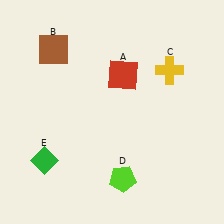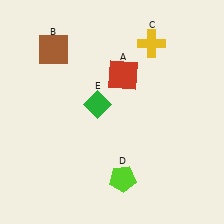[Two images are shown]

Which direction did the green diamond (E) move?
The green diamond (E) moved up.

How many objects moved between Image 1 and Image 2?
2 objects moved between the two images.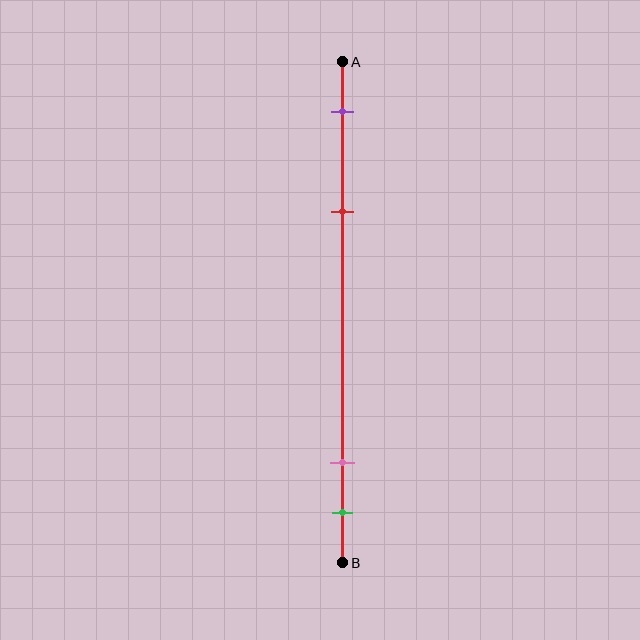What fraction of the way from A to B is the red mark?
The red mark is approximately 30% (0.3) of the way from A to B.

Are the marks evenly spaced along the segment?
No, the marks are not evenly spaced.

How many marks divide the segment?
There are 4 marks dividing the segment.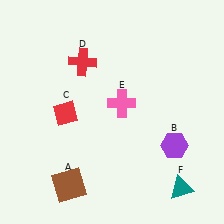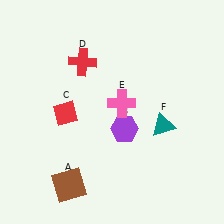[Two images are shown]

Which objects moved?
The objects that moved are: the purple hexagon (B), the teal triangle (F).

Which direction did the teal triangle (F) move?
The teal triangle (F) moved up.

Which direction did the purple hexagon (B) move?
The purple hexagon (B) moved left.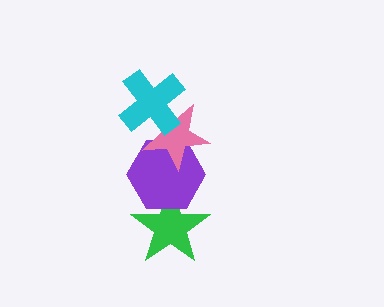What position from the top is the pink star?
The pink star is 2nd from the top.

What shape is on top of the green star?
The purple hexagon is on top of the green star.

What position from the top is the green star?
The green star is 4th from the top.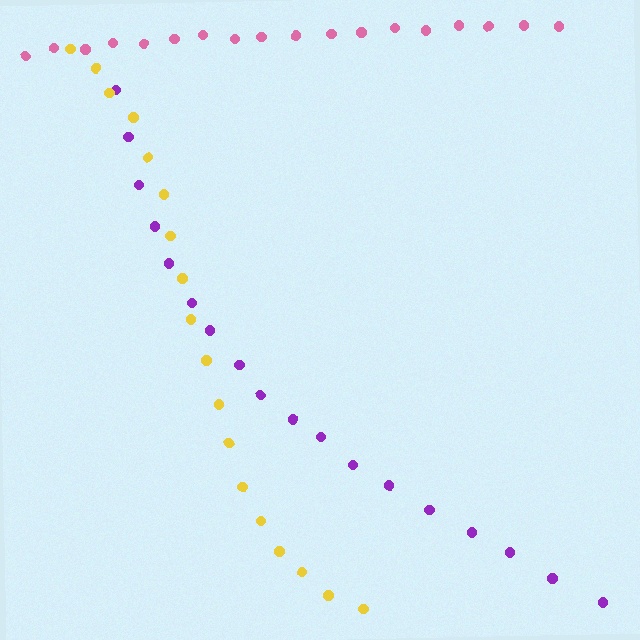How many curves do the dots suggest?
There are 3 distinct paths.